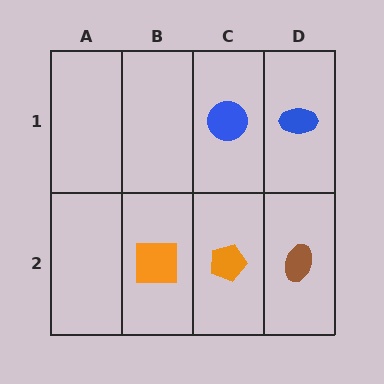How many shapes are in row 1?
2 shapes.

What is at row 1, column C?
A blue circle.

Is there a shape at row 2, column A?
No, that cell is empty.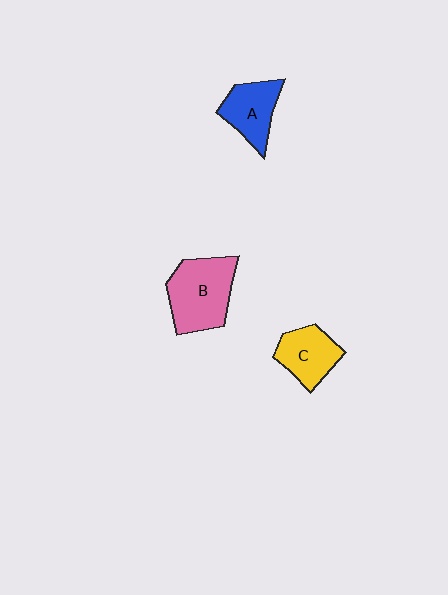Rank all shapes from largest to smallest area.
From largest to smallest: B (pink), A (blue), C (yellow).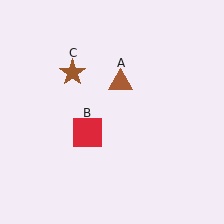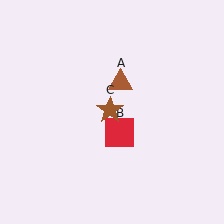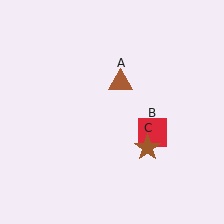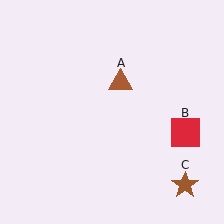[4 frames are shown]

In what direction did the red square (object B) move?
The red square (object B) moved right.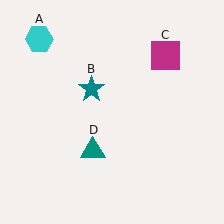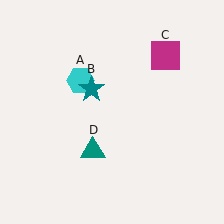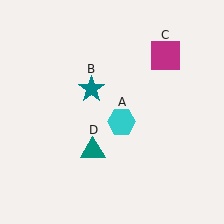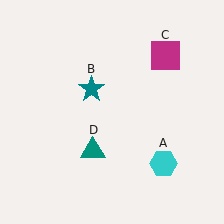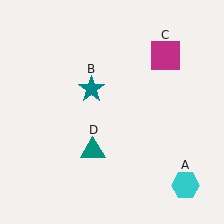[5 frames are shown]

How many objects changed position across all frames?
1 object changed position: cyan hexagon (object A).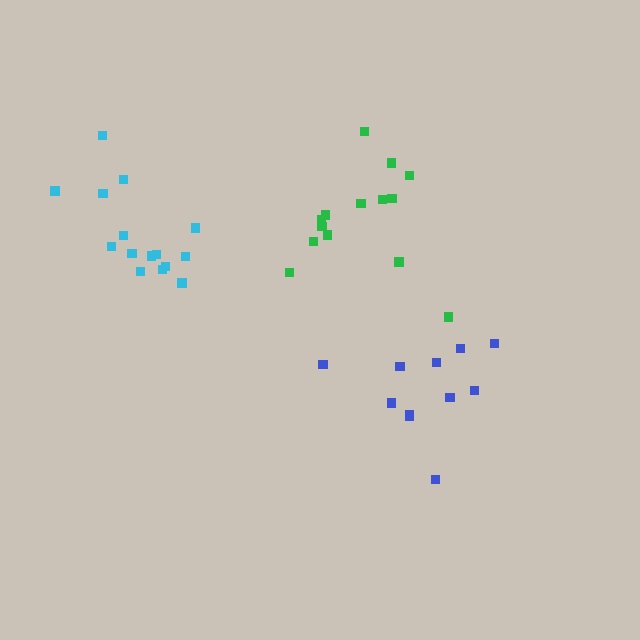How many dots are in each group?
Group 1: 14 dots, Group 2: 15 dots, Group 3: 11 dots (40 total).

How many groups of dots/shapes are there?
There are 3 groups.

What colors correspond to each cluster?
The clusters are colored: green, cyan, blue.